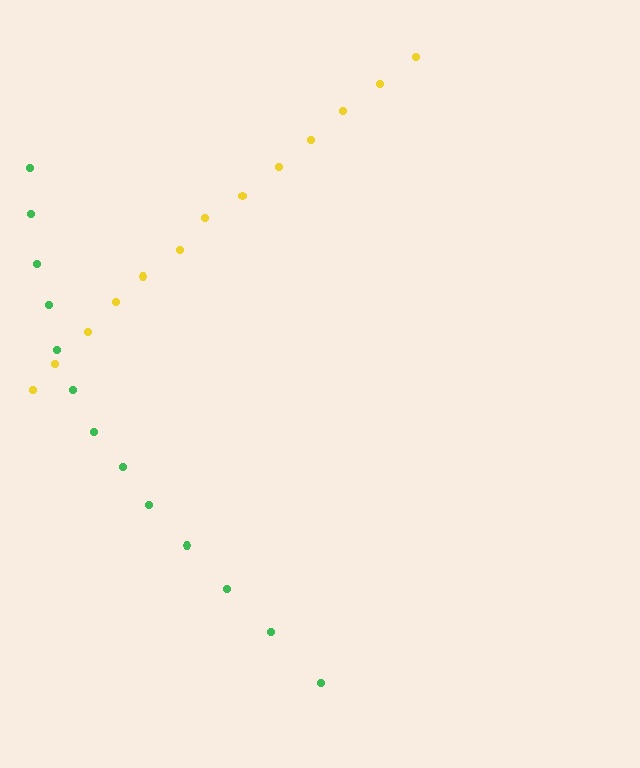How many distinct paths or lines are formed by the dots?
There are 2 distinct paths.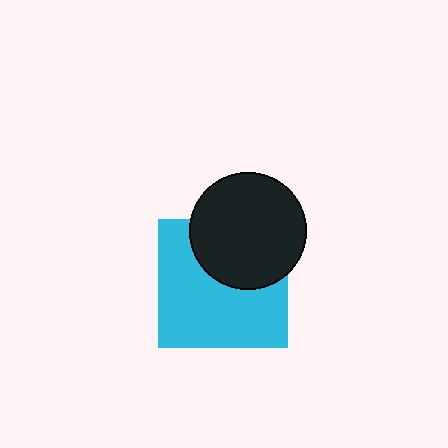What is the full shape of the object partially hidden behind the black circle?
The partially hidden object is a cyan square.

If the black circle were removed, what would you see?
You would see the complete cyan square.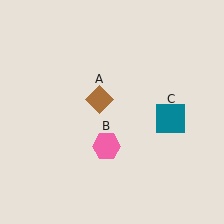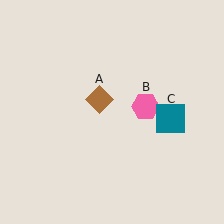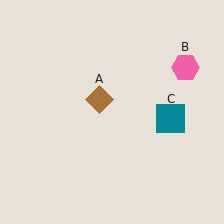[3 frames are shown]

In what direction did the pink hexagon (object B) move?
The pink hexagon (object B) moved up and to the right.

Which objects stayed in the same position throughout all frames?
Brown diamond (object A) and teal square (object C) remained stationary.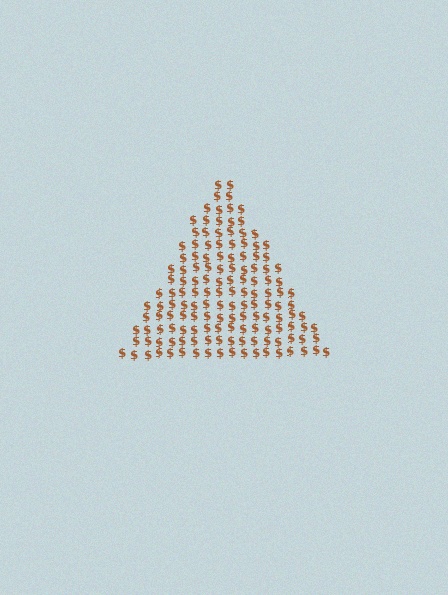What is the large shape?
The large shape is a triangle.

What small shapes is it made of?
It is made of small dollar signs.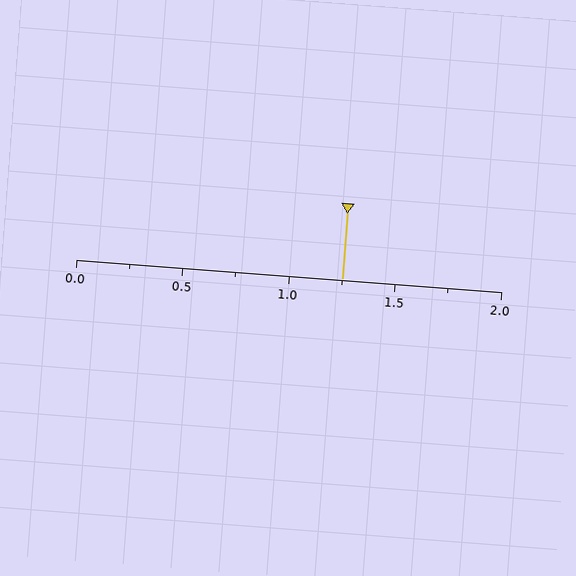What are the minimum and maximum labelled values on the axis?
The axis runs from 0.0 to 2.0.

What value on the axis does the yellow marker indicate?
The marker indicates approximately 1.25.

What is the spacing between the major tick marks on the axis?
The major ticks are spaced 0.5 apart.